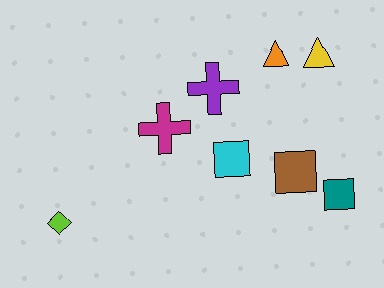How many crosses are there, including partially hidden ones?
There are 2 crosses.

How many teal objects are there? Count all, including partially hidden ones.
There is 1 teal object.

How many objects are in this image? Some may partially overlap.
There are 8 objects.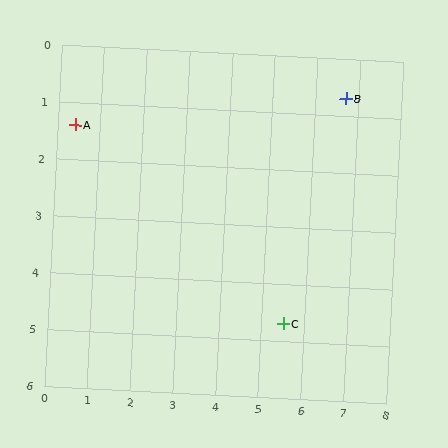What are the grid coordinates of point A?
Point A is at approximately (0.4, 1.4).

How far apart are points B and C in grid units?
Points B and C are about 4.2 grid units apart.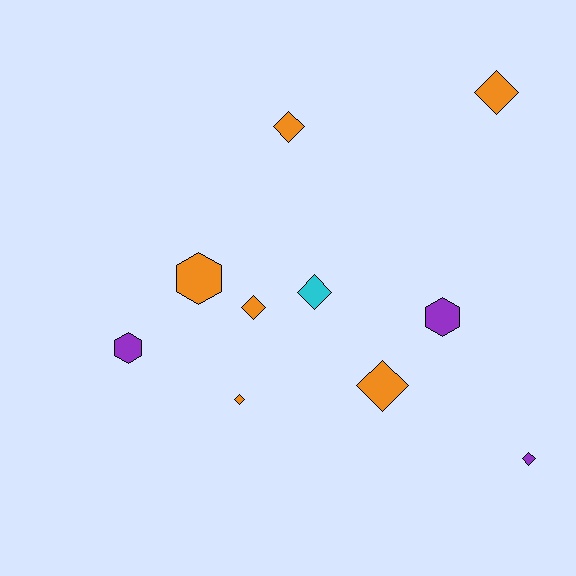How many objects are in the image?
There are 10 objects.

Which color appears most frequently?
Orange, with 6 objects.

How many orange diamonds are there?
There are 5 orange diamonds.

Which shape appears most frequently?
Diamond, with 7 objects.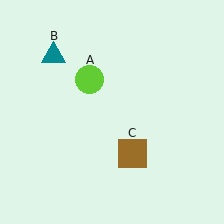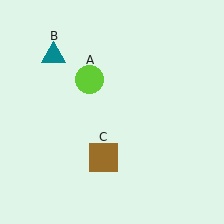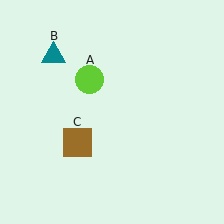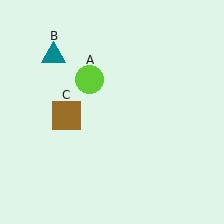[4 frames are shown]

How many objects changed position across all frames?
1 object changed position: brown square (object C).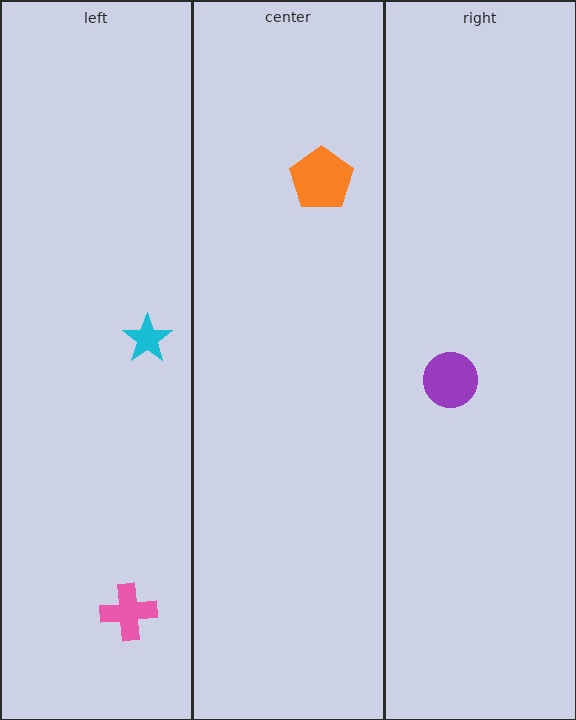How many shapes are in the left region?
2.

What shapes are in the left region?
The cyan star, the pink cross.